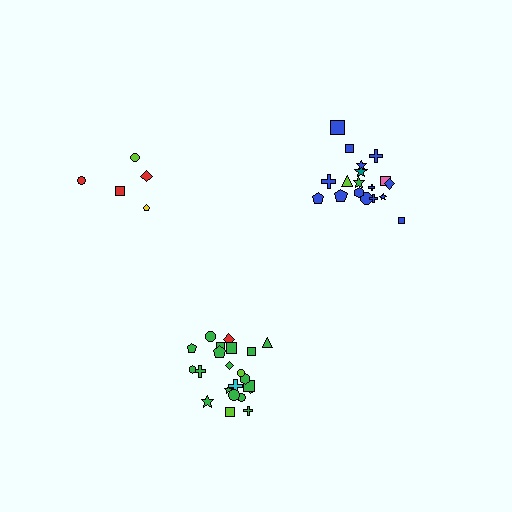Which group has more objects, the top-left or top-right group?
The top-right group.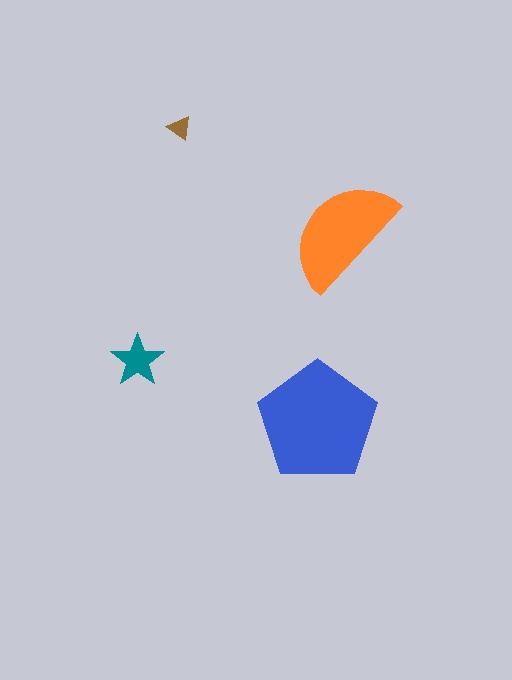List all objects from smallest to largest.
The brown triangle, the teal star, the orange semicircle, the blue pentagon.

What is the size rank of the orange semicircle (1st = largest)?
2nd.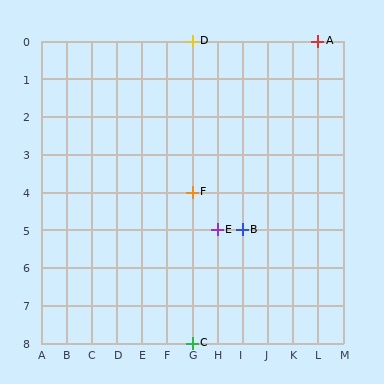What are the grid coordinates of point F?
Point F is at grid coordinates (G, 4).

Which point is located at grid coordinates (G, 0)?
Point D is at (G, 0).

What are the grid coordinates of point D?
Point D is at grid coordinates (G, 0).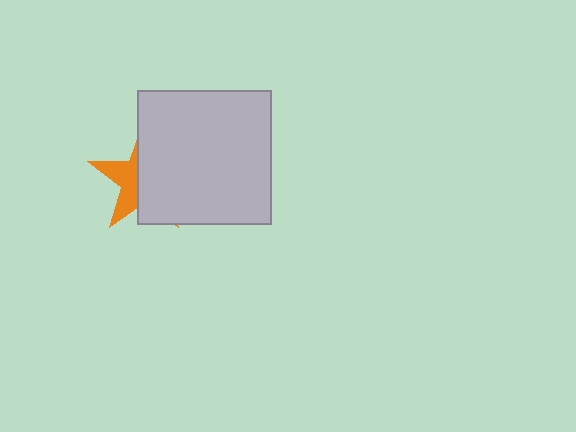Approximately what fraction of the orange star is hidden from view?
Roughly 61% of the orange star is hidden behind the light gray square.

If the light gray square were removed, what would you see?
You would see the complete orange star.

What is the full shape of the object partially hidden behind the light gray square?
The partially hidden object is an orange star.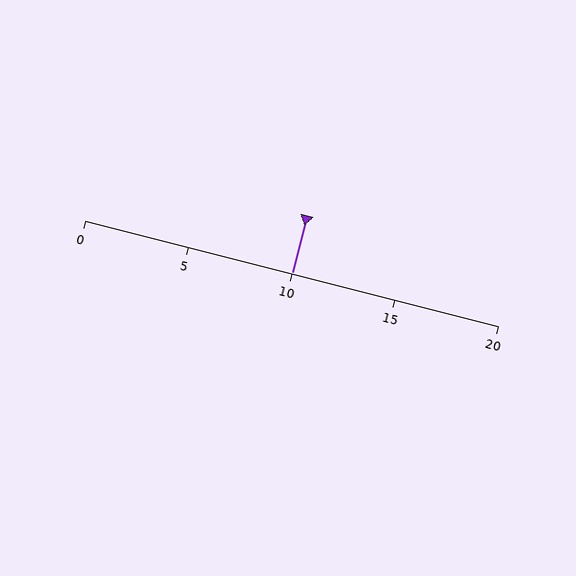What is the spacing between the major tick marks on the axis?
The major ticks are spaced 5 apart.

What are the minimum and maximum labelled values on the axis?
The axis runs from 0 to 20.